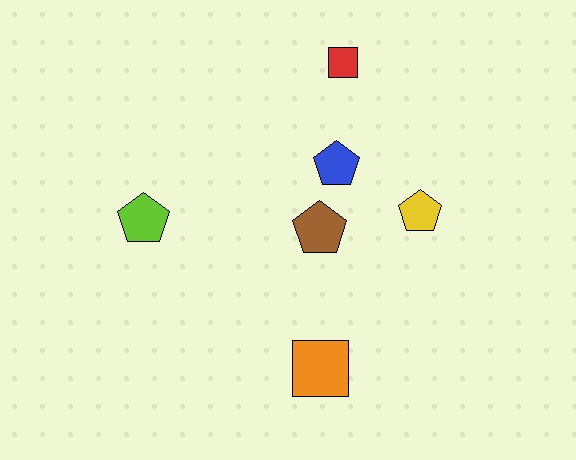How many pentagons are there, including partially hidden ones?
There are 4 pentagons.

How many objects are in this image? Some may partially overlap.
There are 6 objects.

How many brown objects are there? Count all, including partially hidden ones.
There is 1 brown object.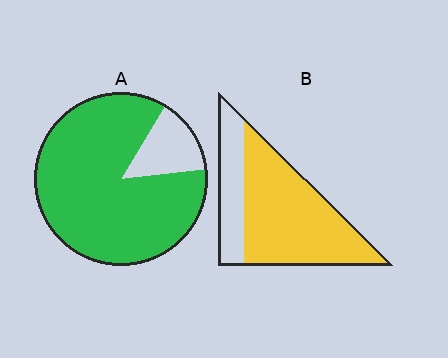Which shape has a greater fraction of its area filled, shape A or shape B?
Shape A.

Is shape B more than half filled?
Yes.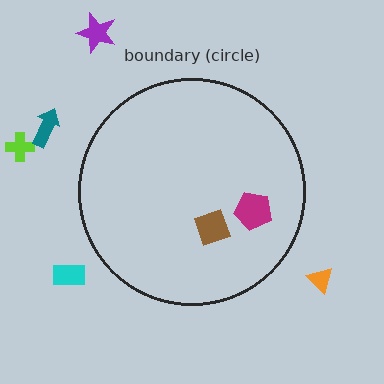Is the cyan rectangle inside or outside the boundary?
Outside.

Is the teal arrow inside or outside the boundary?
Outside.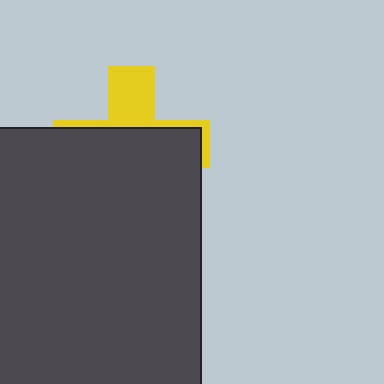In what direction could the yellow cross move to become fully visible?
The yellow cross could move up. That would shift it out from behind the dark gray rectangle entirely.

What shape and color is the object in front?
The object in front is a dark gray rectangle.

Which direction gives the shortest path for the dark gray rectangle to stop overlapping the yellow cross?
Moving down gives the shortest separation.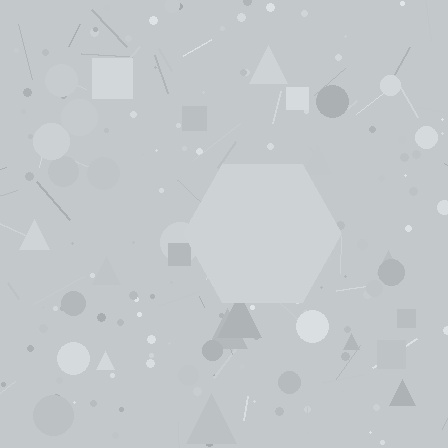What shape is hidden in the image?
A hexagon is hidden in the image.